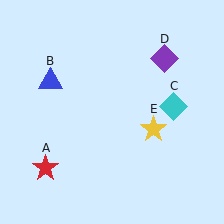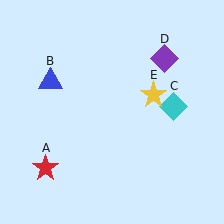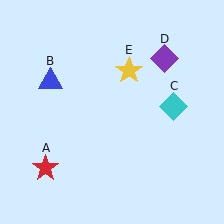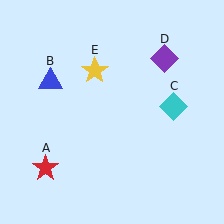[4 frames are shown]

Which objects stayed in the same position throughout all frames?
Red star (object A) and blue triangle (object B) and cyan diamond (object C) and purple diamond (object D) remained stationary.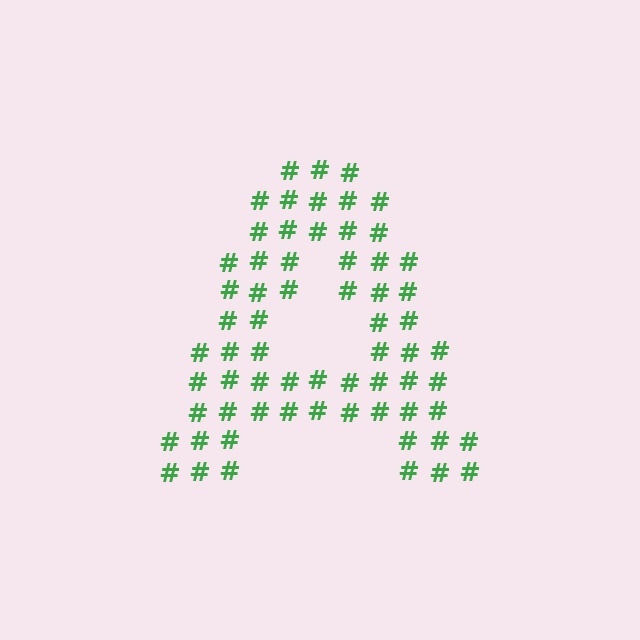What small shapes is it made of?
It is made of small hash symbols.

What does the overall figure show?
The overall figure shows the letter A.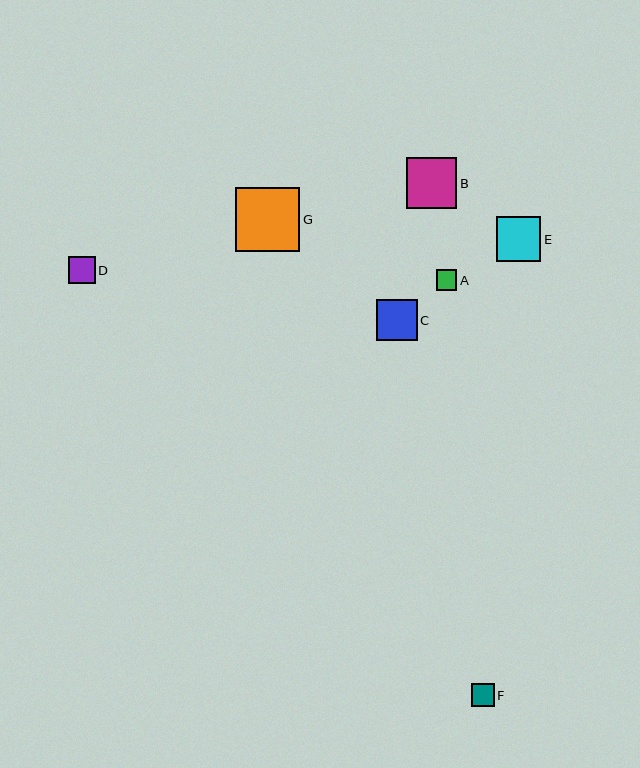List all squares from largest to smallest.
From largest to smallest: G, B, E, C, D, F, A.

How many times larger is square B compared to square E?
Square B is approximately 1.1 times the size of square E.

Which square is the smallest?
Square A is the smallest with a size of approximately 21 pixels.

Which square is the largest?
Square G is the largest with a size of approximately 64 pixels.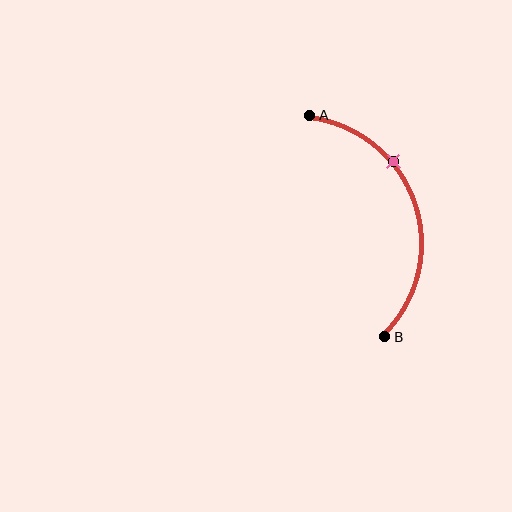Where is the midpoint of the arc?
The arc midpoint is the point on the curve farthest from the straight line joining A and B. It sits to the right of that line.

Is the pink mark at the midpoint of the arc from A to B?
No. The pink mark lies on the arc but is closer to endpoint A. The arc midpoint would be at the point on the curve equidistant along the arc from both A and B.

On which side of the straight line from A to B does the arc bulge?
The arc bulges to the right of the straight line connecting A and B.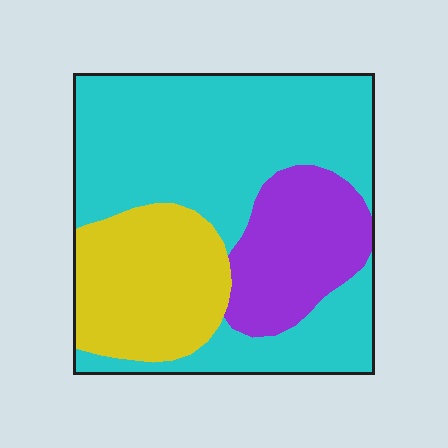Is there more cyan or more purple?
Cyan.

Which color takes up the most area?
Cyan, at roughly 55%.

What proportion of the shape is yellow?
Yellow takes up about one quarter (1/4) of the shape.